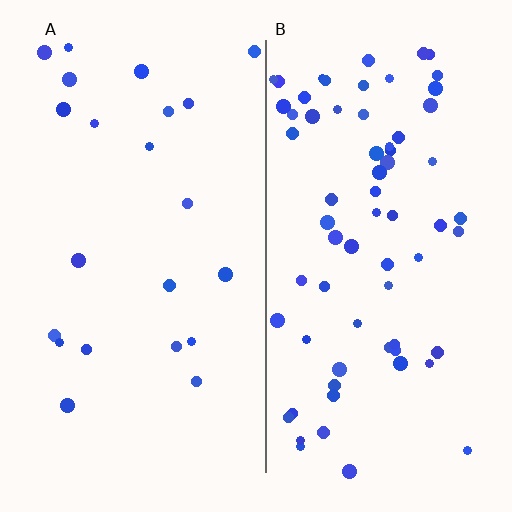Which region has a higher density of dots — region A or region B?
B (the right).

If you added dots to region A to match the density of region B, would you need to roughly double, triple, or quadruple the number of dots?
Approximately triple.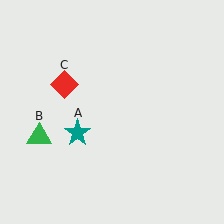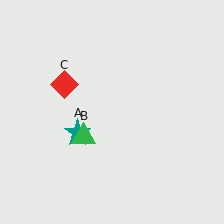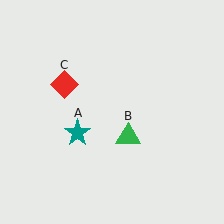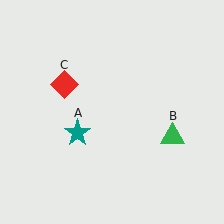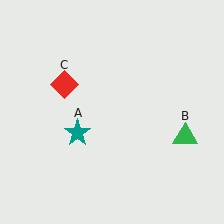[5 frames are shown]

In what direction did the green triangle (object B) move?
The green triangle (object B) moved right.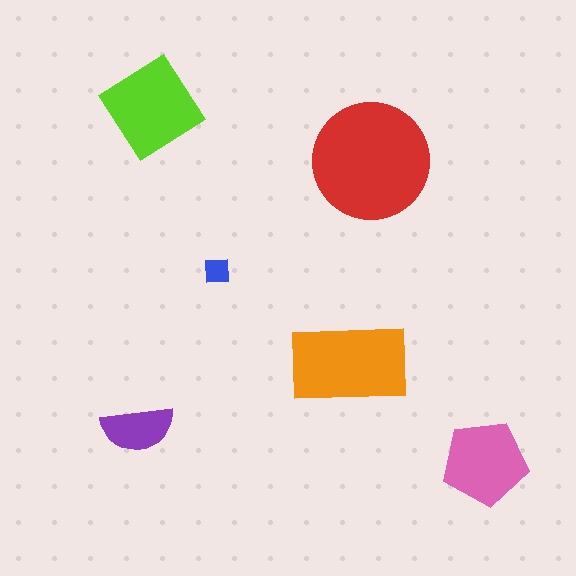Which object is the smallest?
The blue square.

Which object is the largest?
The red circle.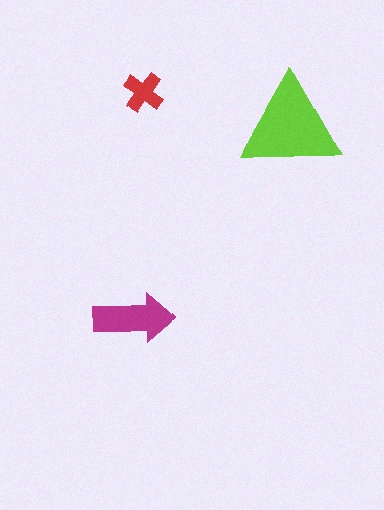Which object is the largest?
The lime triangle.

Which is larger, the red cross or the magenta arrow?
The magenta arrow.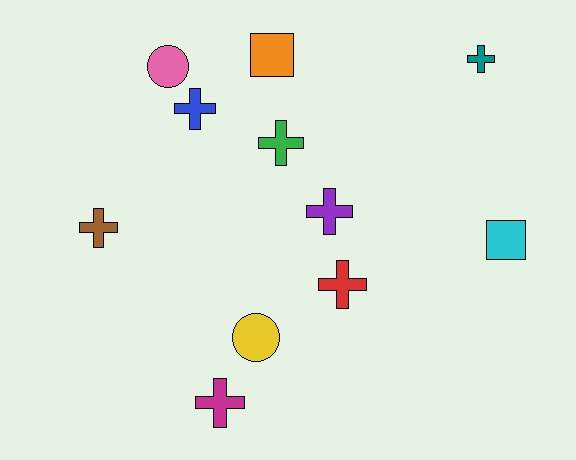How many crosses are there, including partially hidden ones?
There are 7 crosses.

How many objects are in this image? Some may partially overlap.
There are 11 objects.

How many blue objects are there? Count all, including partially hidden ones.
There is 1 blue object.